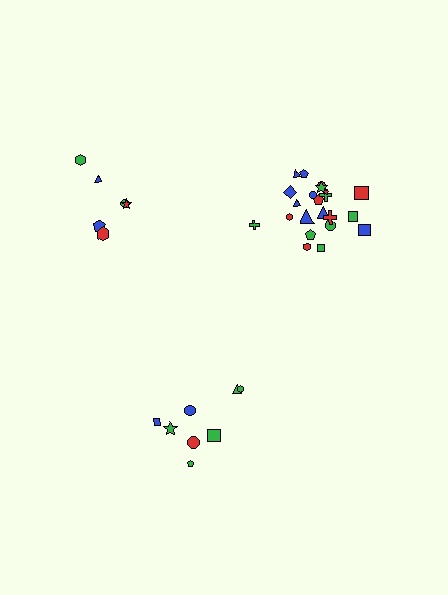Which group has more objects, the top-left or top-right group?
The top-right group.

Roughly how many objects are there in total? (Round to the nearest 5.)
Roughly 35 objects in total.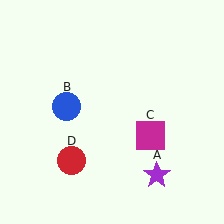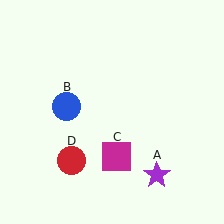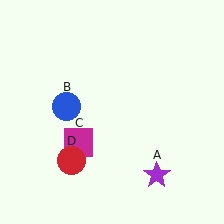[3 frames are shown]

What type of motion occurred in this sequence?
The magenta square (object C) rotated clockwise around the center of the scene.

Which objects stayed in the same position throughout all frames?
Purple star (object A) and blue circle (object B) and red circle (object D) remained stationary.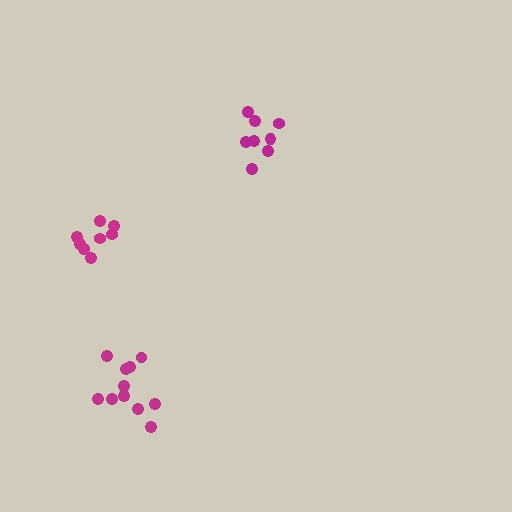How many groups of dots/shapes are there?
There are 3 groups.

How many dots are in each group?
Group 1: 11 dots, Group 2: 8 dots, Group 3: 8 dots (27 total).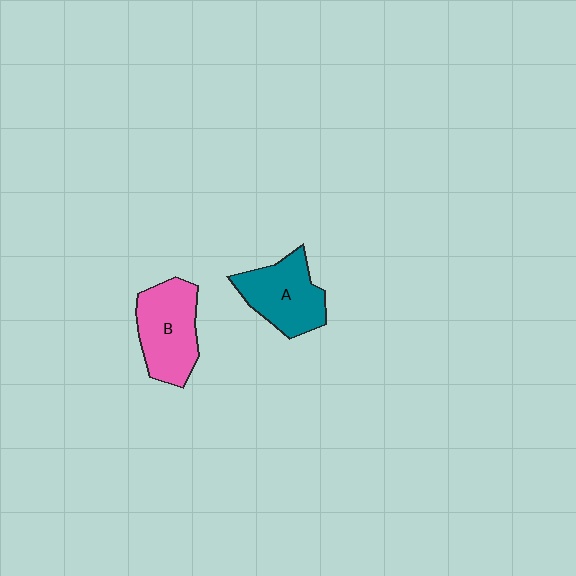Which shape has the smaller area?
Shape A (teal).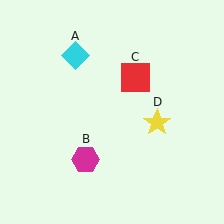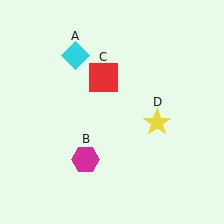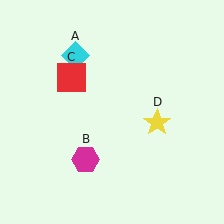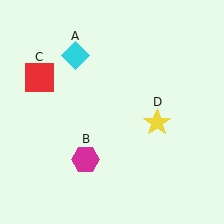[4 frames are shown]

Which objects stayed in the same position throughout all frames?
Cyan diamond (object A) and magenta hexagon (object B) and yellow star (object D) remained stationary.